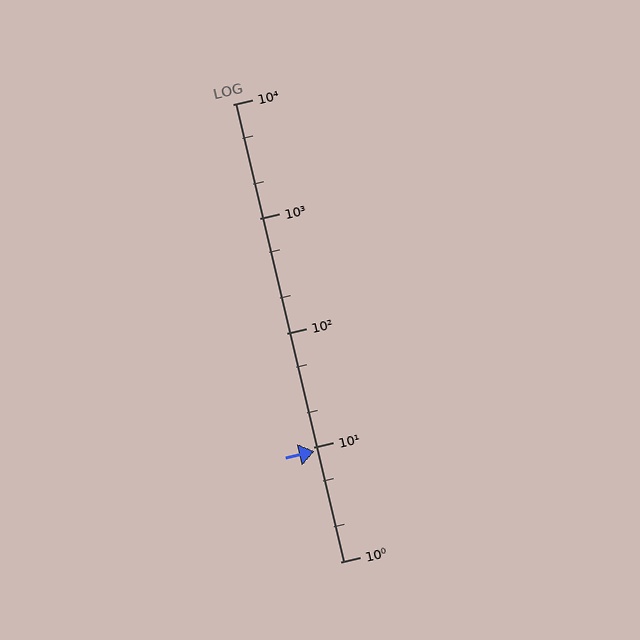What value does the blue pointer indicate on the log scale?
The pointer indicates approximately 9.2.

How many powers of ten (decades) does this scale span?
The scale spans 4 decades, from 1 to 10000.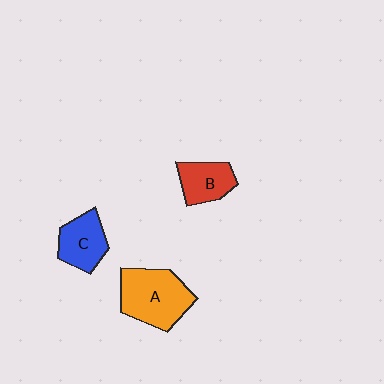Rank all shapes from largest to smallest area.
From largest to smallest: A (orange), C (blue), B (red).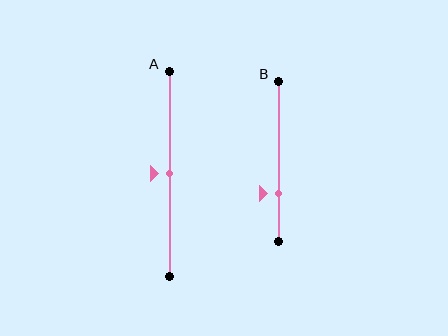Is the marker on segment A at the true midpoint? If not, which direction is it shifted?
Yes, the marker on segment A is at the true midpoint.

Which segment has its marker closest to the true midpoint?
Segment A has its marker closest to the true midpoint.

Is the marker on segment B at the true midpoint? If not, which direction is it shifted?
No, the marker on segment B is shifted downward by about 20% of the segment length.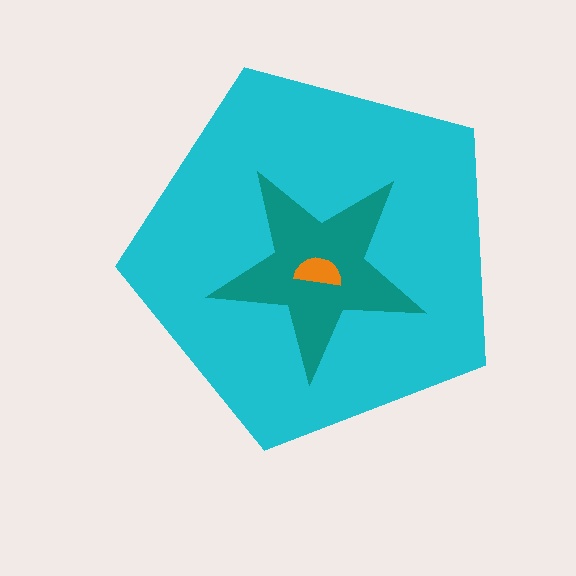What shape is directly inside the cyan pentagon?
The teal star.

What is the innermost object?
The orange semicircle.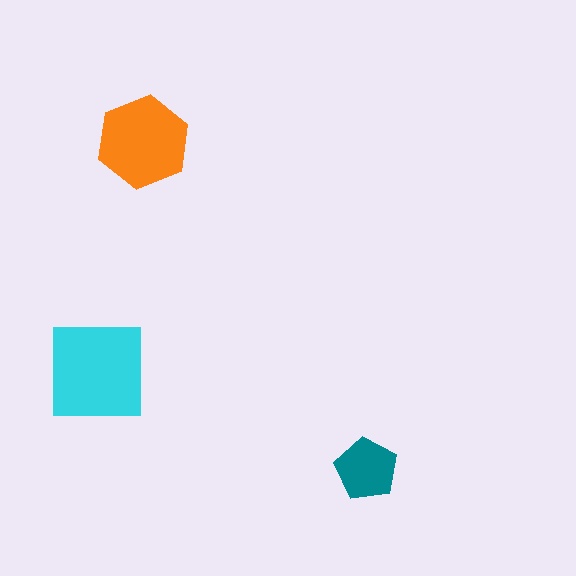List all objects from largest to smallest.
The cyan square, the orange hexagon, the teal pentagon.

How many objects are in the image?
There are 3 objects in the image.